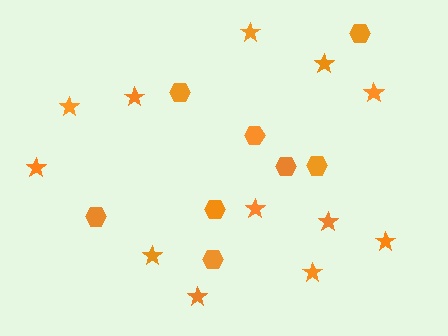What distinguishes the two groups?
There are 2 groups: one group of stars (12) and one group of hexagons (8).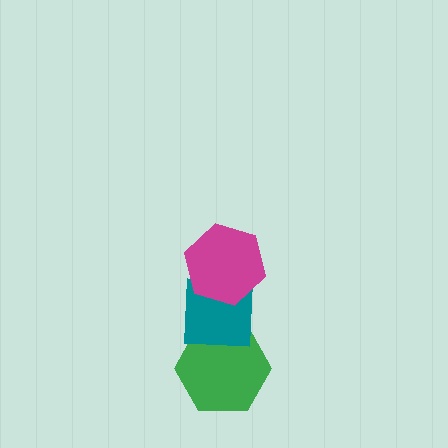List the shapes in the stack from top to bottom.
From top to bottom: the magenta hexagon, the teal square, the green hexagon.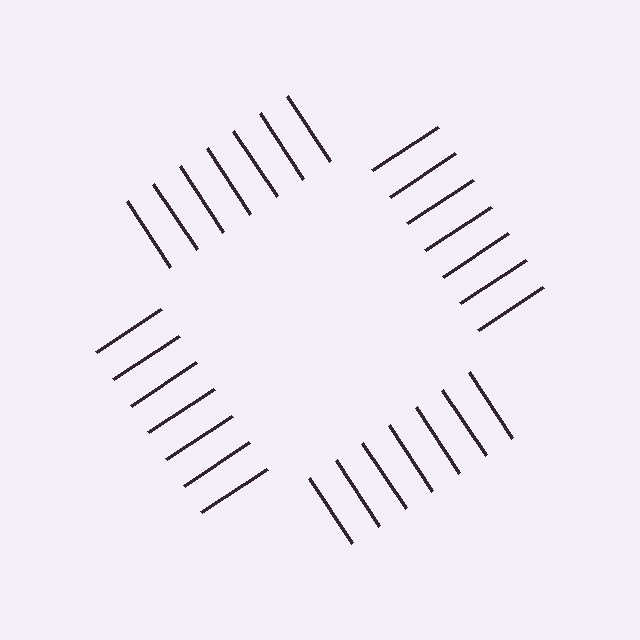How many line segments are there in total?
28 — 7 along each of the 4 edges.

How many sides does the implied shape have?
4 sides — the line-ends trace a square.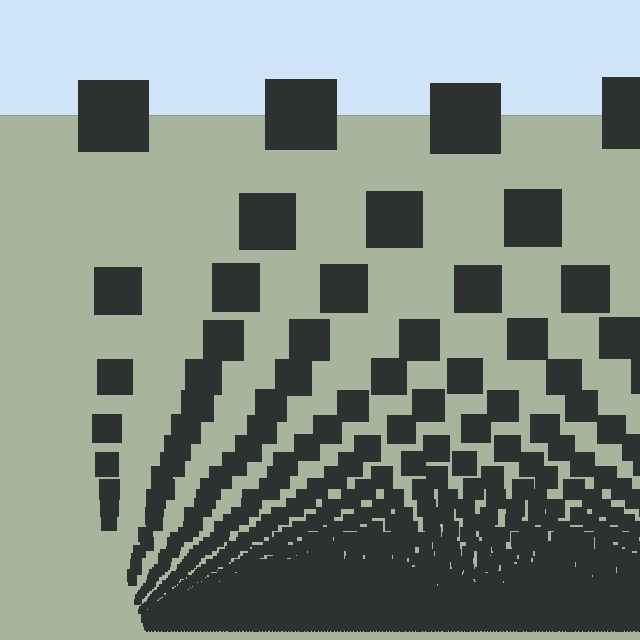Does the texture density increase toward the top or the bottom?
Density increases toward the bottom.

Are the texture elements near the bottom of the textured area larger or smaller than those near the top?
Smaller. The gradient is inverted — elements near the bottom are smaller and denser.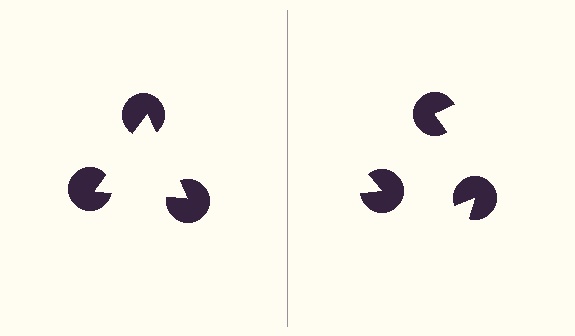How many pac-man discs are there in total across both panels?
6 — 3 on each side.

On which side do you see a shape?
An illusory triangle appears on the left side. On the right side the wedge cuts are rotated, so no coherent shape forms.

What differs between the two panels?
The pac-man discs are positioned identically on both sides; only the wedge orientations differ. On the left they align to a triangle; on the right they are misaligned.